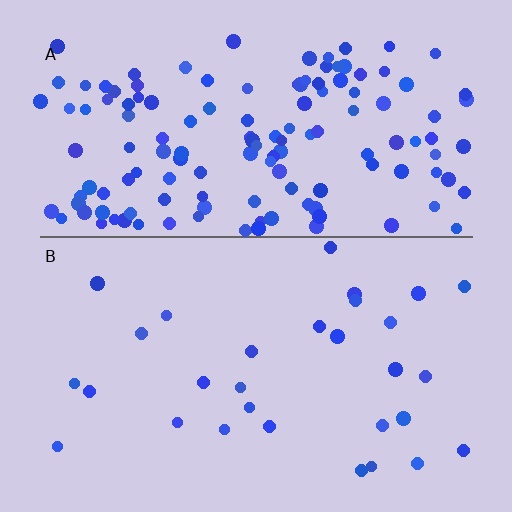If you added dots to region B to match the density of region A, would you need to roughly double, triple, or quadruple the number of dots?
Approximately quadruple.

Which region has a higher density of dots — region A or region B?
A (the top).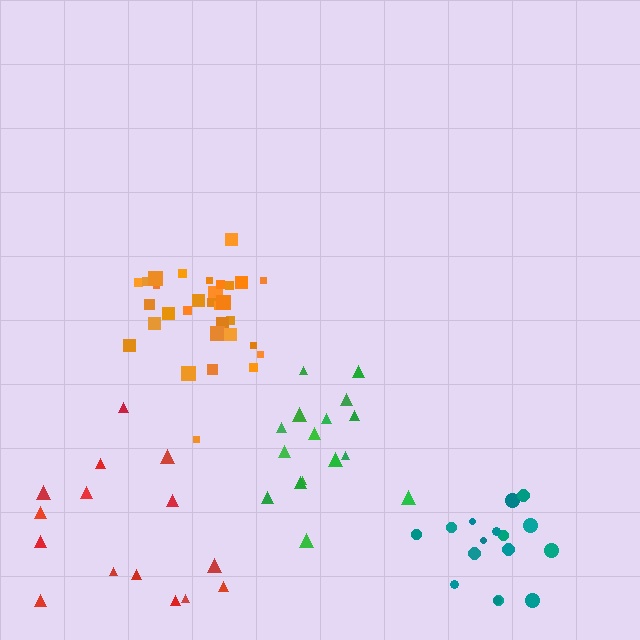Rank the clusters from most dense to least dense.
orange, teal, green, red.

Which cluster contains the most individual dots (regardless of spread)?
Orange (31).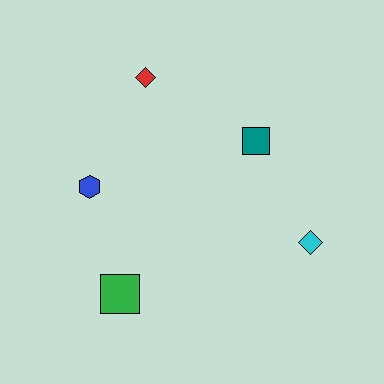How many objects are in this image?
There are 5 objects.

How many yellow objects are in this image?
There are no yellow objects.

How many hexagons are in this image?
There is 1 hexagon.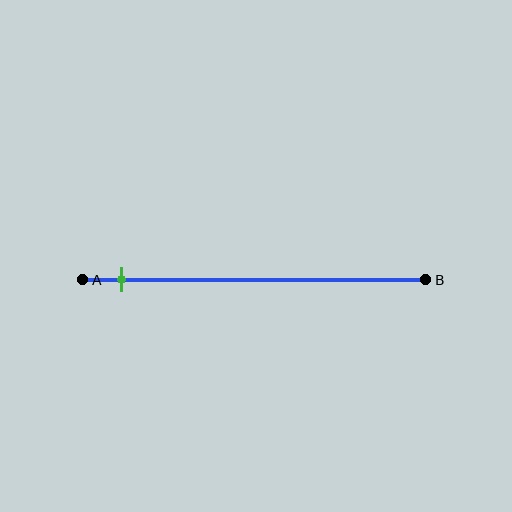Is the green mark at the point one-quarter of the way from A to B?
No, the mark is at about 10% from A, not at the 25% one-quarter point.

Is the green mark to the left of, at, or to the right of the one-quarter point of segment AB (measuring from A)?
The green mark is to the left of the one-quarter point of segment AB.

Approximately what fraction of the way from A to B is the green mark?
The green mark is approximately 10% of the way from A to B.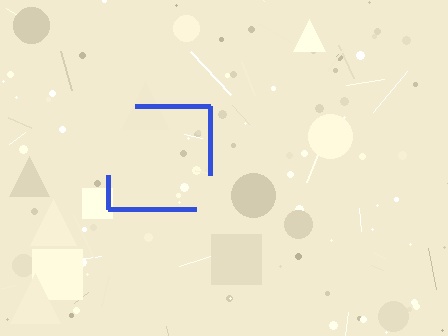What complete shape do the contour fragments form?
The contour fragments form a square.